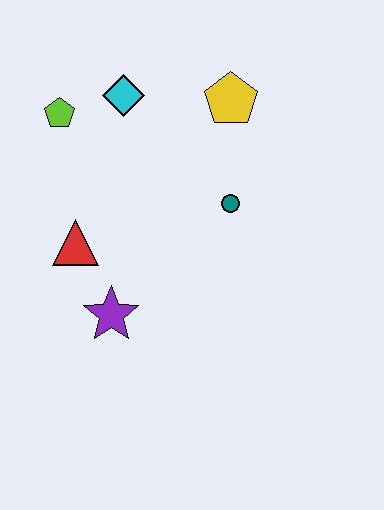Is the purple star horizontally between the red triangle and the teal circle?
Yes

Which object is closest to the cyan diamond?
The lime pentagon is closest to the cyan diamond.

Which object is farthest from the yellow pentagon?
The purple star is farthest from the yellow pentagon.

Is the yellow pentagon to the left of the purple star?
No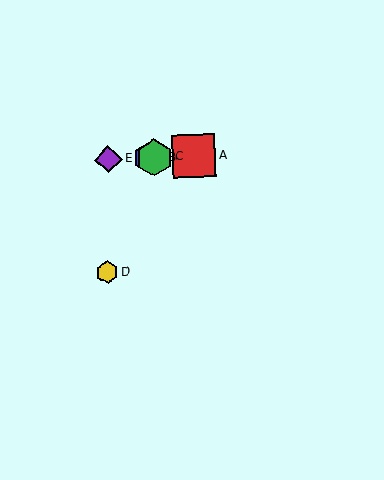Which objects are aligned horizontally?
Objects A, B, C, E are aligned horizontally.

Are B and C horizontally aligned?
Yes, both are at y≈158.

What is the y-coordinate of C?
Object C is at y≈158.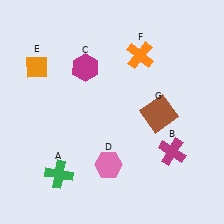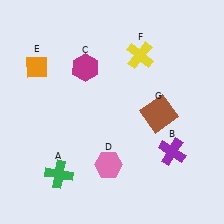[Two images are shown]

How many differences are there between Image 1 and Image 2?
There are 2 differences between the two images.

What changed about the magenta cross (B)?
In Image 1, B is magenta. In Image 2, it changed to purple.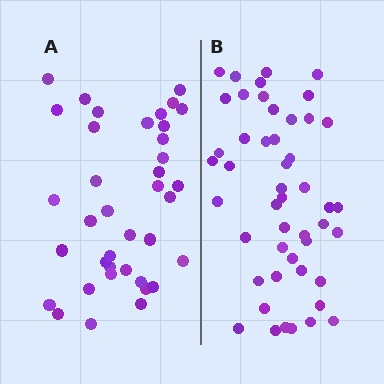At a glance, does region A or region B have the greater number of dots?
Region B (the right region) has more dots.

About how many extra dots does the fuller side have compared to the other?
Region B has roughly 10 or so more dots than region A.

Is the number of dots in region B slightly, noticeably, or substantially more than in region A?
Region B has noticeably more, but not dramatically so. The ratio is roughly 1.3 to 1.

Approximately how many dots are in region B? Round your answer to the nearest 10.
About 50 dots. (The exact count is 48, which rounds to 50.)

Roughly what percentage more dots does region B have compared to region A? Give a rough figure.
About 25% more.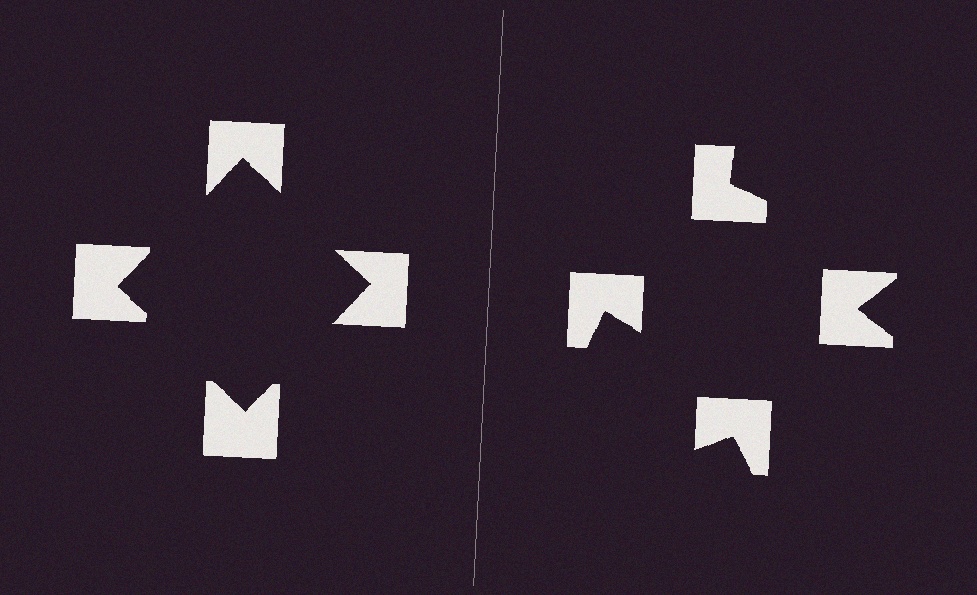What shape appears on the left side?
An illusory square.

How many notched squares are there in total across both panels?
8 — 4 on each side.